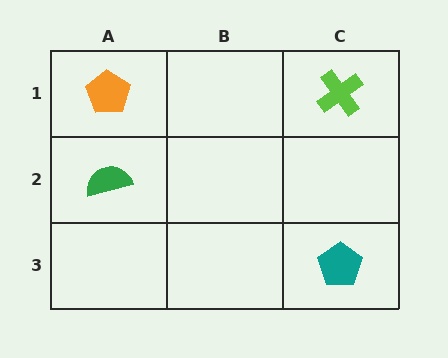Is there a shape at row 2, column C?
No, that cell is empty.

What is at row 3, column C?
A teal pentagon.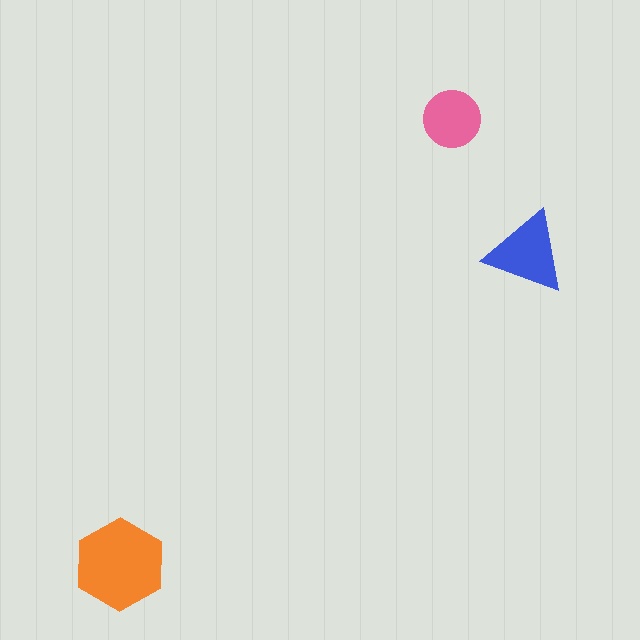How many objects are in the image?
There are 3 objects in the image.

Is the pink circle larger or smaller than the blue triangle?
Smaller.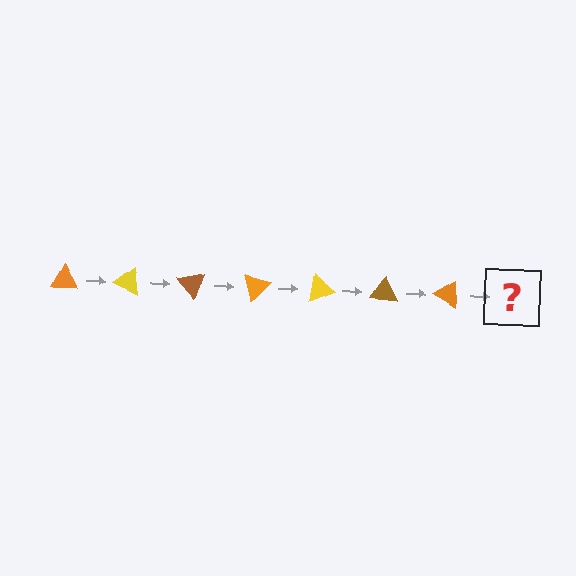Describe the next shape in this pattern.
It should be a yellow triangle, rotated 175 degrees from the start.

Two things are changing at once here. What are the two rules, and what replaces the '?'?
The two rules are that it rotates 25 degrees each step and the color cycles through orange, yellow, and brown. The '?' should be a yellow triangle, rotated 175 degrees from the start.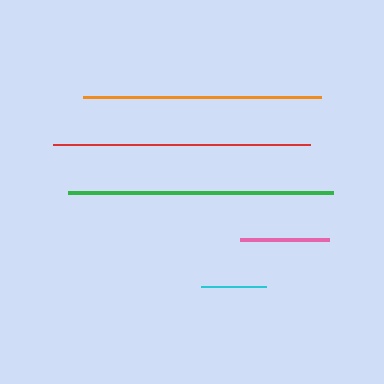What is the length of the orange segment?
The orange segment is approximately 238 pixels long.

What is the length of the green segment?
The green segment is approximately 265 pixels long.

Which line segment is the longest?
The green line is the longest at approximately 265 pixels.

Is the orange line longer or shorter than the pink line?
The orange line is longer than the pink line.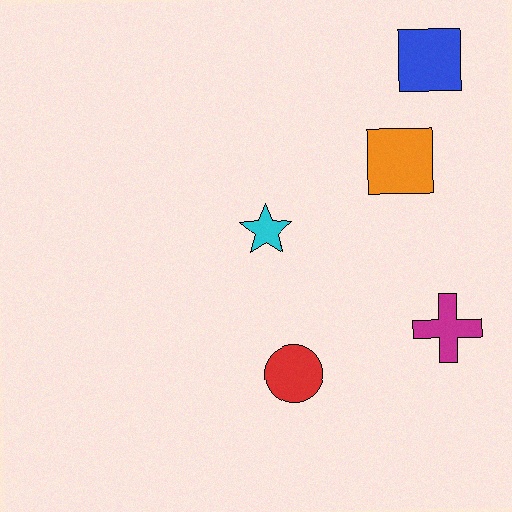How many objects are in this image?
There are 5 objects.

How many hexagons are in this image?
There are no hexagons.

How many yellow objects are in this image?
There are no yellow objects.